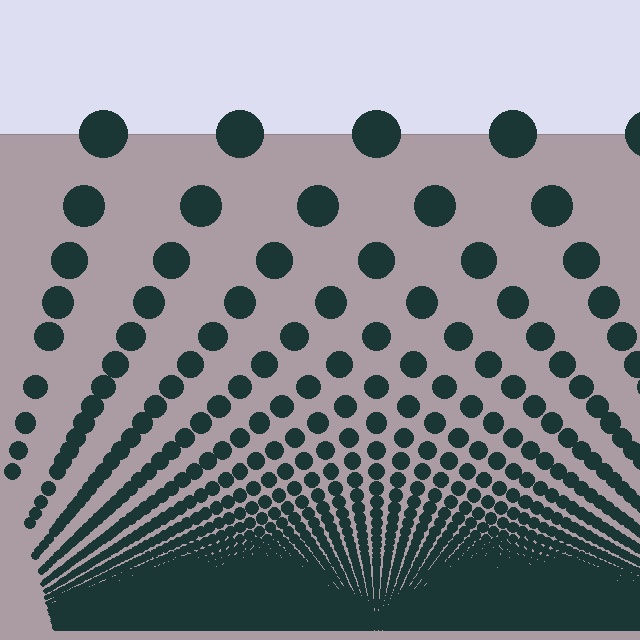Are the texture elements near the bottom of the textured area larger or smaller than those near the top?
Smaller. The gradient is inverted — elements near the bottom are smaller and denser.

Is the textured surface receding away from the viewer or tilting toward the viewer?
The surface appears to tilt toward the viewer. Texture elements get larger and sparser toward the top.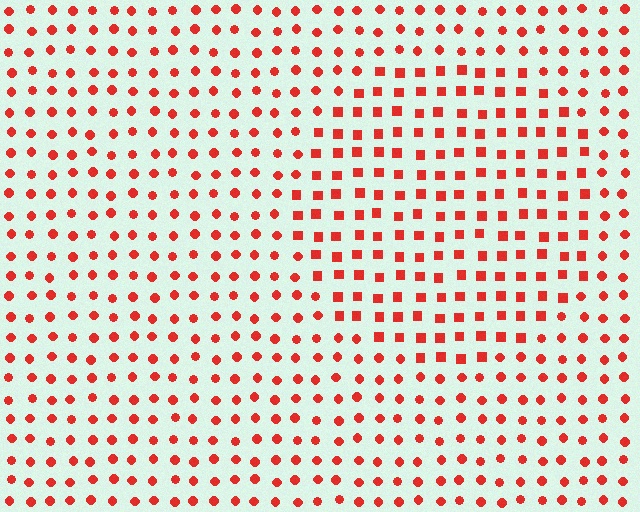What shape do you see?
I see a circle.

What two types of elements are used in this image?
The image uses squares inside the circle region and circles outside it.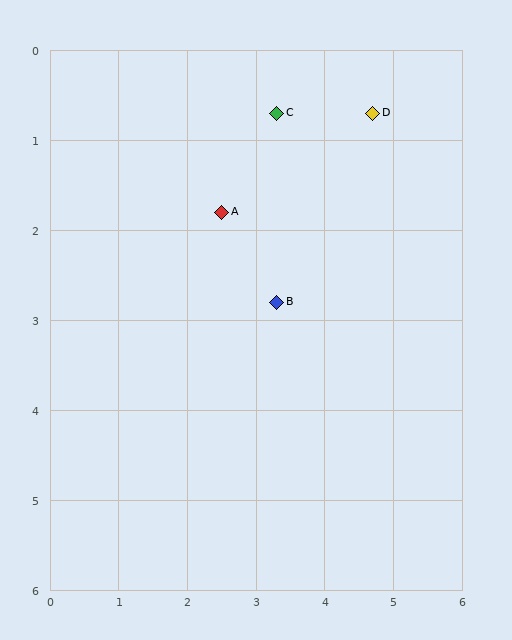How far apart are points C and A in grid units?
Points C and A are about 1.4 grid units apart.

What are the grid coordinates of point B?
Point B is at approximately (3.3, 2.8).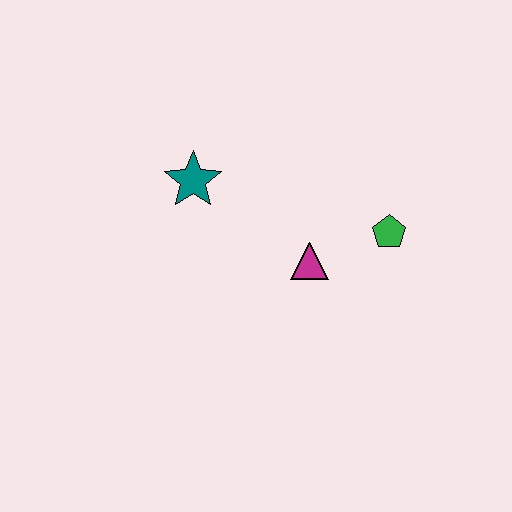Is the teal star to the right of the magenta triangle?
No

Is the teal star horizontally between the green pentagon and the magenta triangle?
No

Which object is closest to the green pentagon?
The magenta triangle is closest to the green pentagon.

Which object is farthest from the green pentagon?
The teal star is farthest from the green pentagon.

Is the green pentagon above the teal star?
No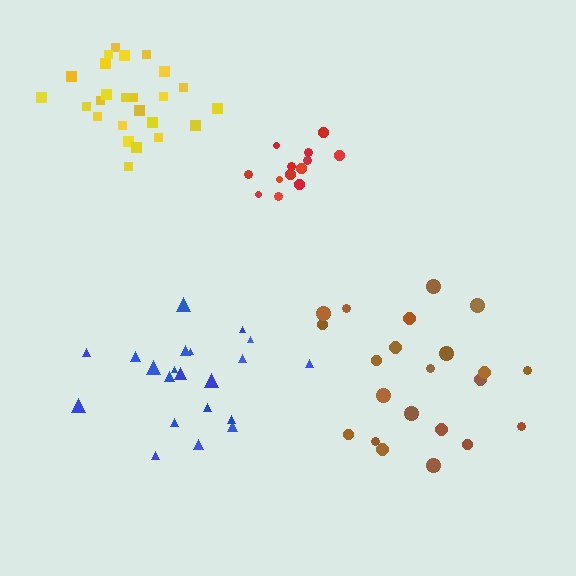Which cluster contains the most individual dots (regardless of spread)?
Yellow (25).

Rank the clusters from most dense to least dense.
red, yellow, blue, brown.